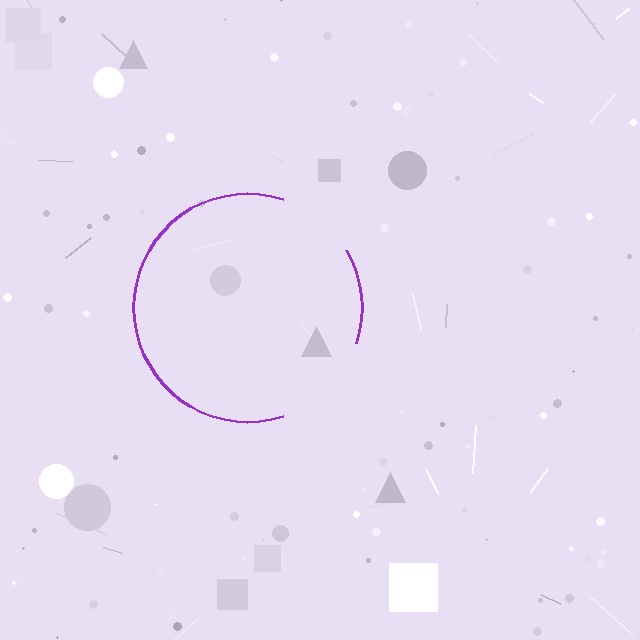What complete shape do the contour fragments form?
The contour fragments form a circle.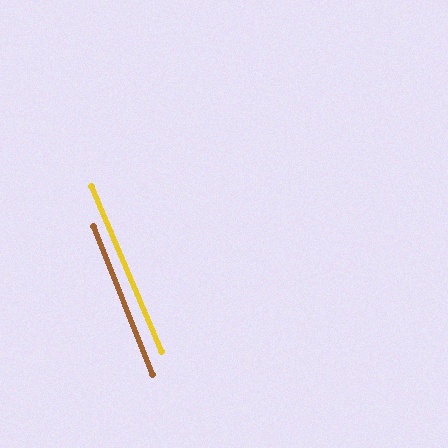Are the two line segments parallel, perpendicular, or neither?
Parallel — their directions differ by only 1.1°.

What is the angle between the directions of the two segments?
Approximately 1 degree.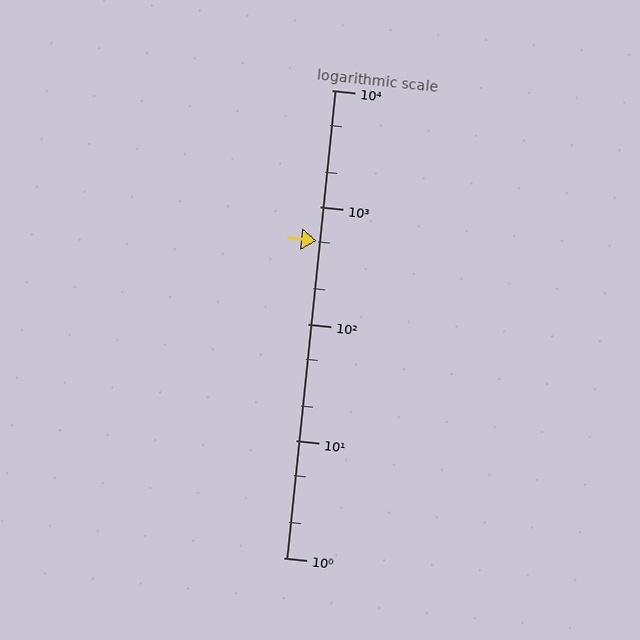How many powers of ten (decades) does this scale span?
The scale spans 4 decades, from 1 to 10000.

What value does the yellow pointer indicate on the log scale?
The pointer indicates approximately 510.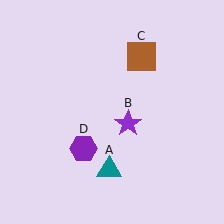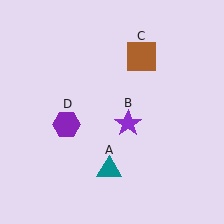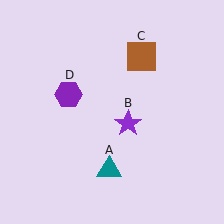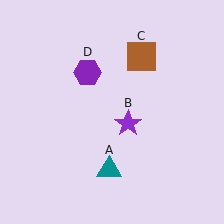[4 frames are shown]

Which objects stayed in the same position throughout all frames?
Teal triangle (object A) and purple star (object B) and brown square (object C) remained stationary.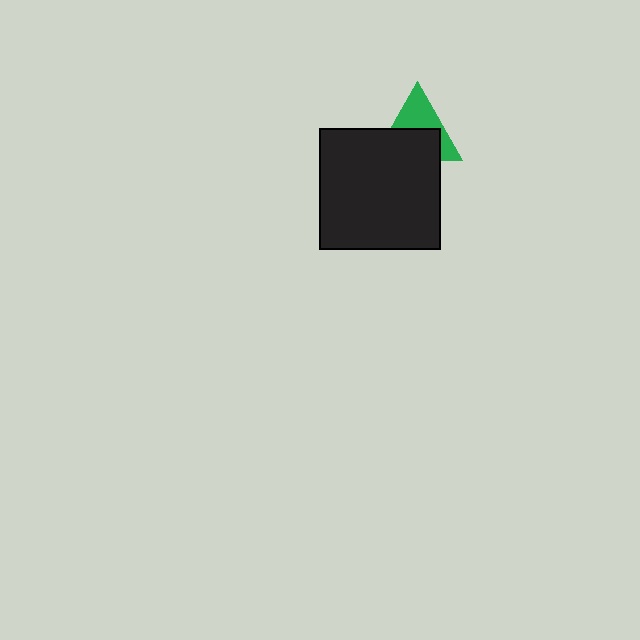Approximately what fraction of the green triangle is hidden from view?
Roughly 55% of the green triangle is hidden behind the black square.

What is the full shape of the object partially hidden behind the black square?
The partially hidden object is a green triangle.